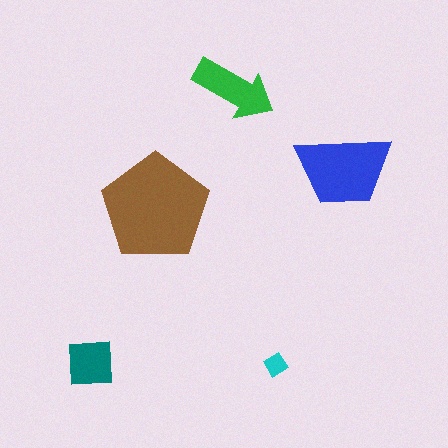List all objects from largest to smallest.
The brown pentagon, the blue trapezoid, the green arrow, the teal square, the cyan diamond.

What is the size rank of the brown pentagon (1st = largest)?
1st.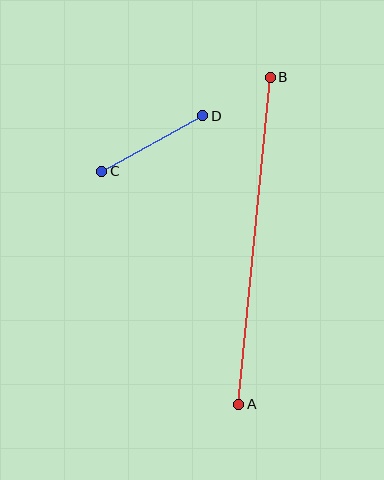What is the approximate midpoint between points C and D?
The midpoint is at approximately (152, 143) pixels.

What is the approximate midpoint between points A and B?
The midpoint is at approximately (255, 241) pixels.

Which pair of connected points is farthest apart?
Points A and B are farthest apart.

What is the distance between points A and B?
The distance is approximately 328 pixels.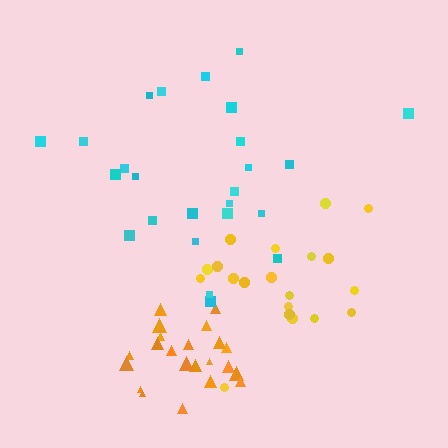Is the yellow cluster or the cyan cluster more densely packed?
Yellow.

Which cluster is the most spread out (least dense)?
Cyan.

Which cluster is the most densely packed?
Orange.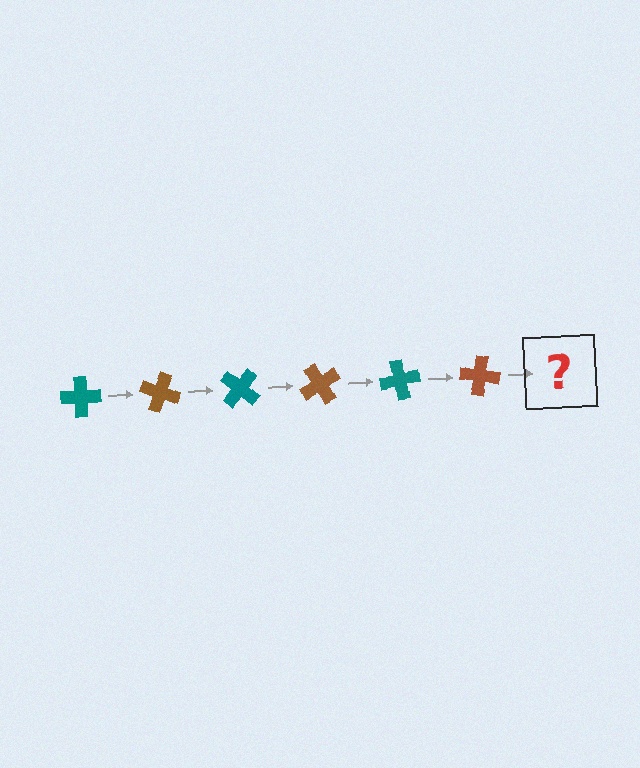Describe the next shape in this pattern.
It should be a teal cross, rotated 120 degrees from the start.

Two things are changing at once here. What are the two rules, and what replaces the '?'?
The two rules are that it rotates 20 degrees each step and the color cycles through teal and brown. The '?' should be a teal cross, rotated 120 degrees from the start.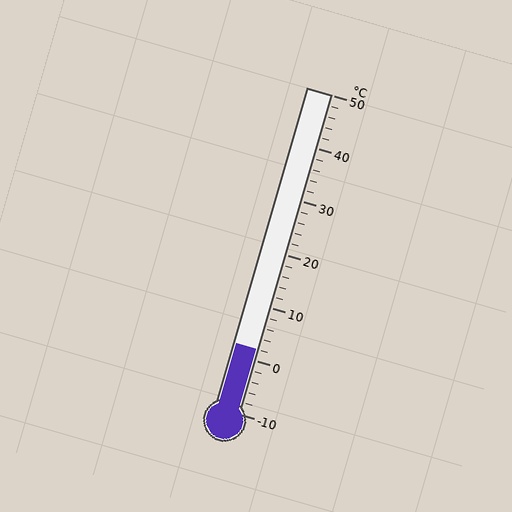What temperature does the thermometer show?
The thermometer shows approximately 2°C.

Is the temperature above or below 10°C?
The temperature is below 10°C.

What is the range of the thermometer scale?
The thermometer scale ranges from -10°C to 50°C.